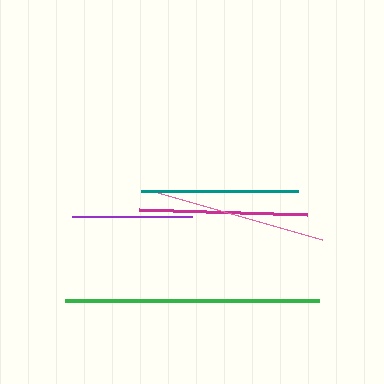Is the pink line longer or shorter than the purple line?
The pink line is longer than the purple line.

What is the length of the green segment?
The green segment is approximately 254 pixels long.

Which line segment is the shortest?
The purple line is the shortest at approximately 120 pixels.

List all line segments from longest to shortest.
From longest to shortest: green, pink, magenta, teal, purple.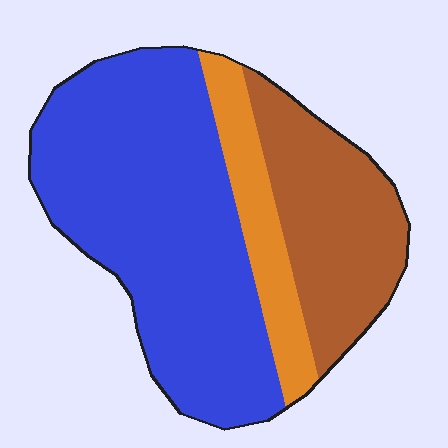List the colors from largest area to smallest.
From largest to smallest: blue, brown, orange.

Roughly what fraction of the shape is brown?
Brown covers 27% of the shape.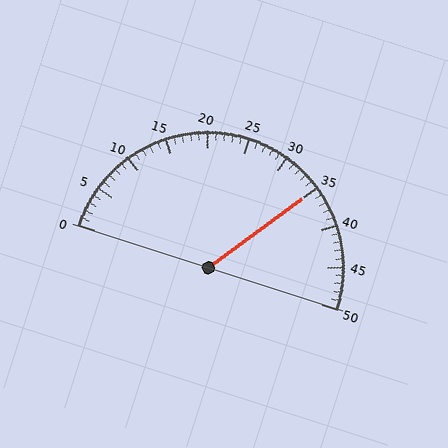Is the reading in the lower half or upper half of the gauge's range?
The reading is in the upper half of the range (0 to 50).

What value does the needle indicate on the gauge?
The needle indicates approximately 35.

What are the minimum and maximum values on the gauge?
The gauge ranges from 0 to 50.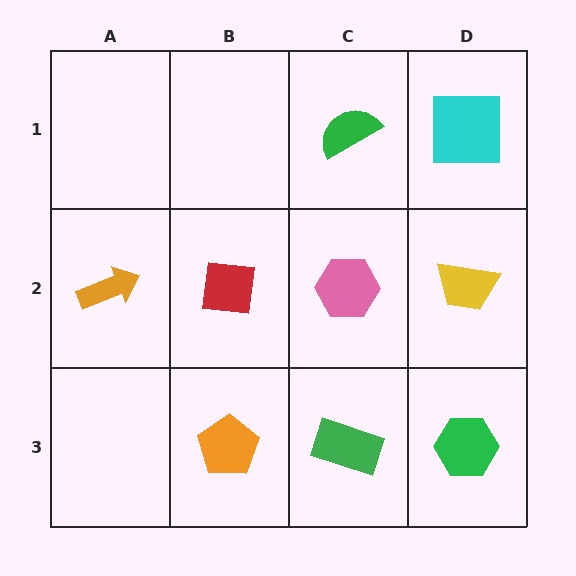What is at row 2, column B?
A red square.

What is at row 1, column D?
A cyan square.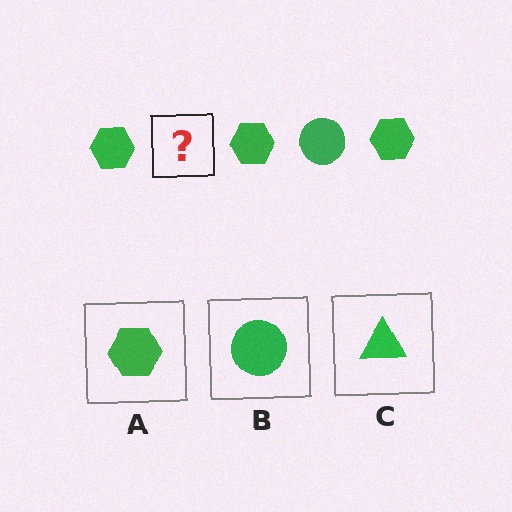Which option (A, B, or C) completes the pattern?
B.